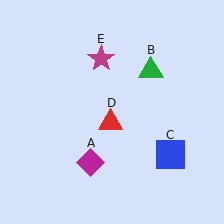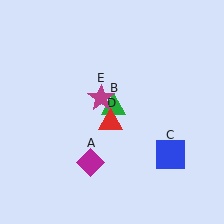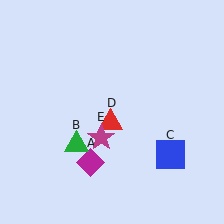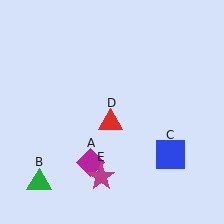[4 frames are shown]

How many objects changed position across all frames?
2 objects changed position: green triangle (object B), magenta star (object E).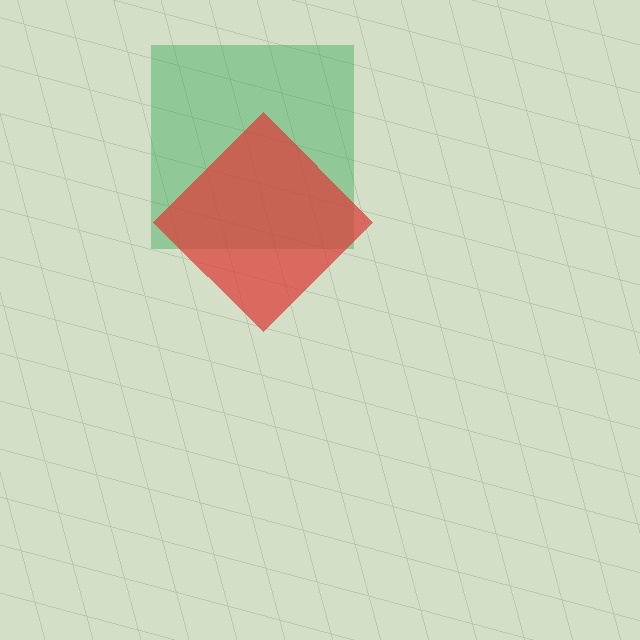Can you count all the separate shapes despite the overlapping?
Yes, there are 2 separate shapes.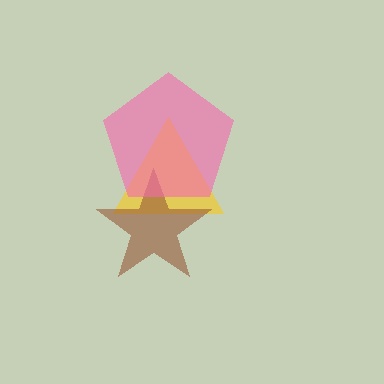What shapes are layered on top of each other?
The layered shapes are: a yellow triangle, a brown star, a pink pentagon.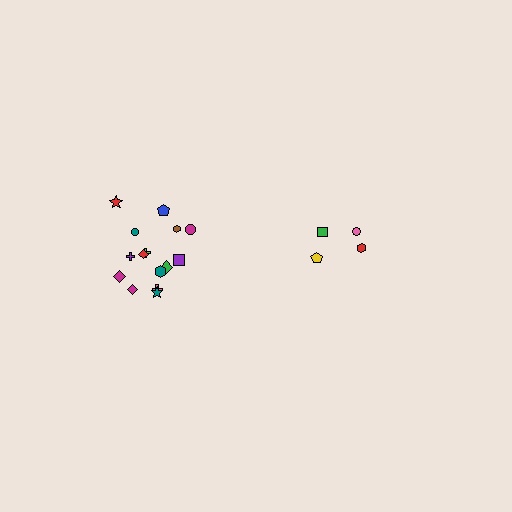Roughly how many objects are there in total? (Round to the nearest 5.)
Roughly 20 objects in total.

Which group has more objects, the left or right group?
The left group.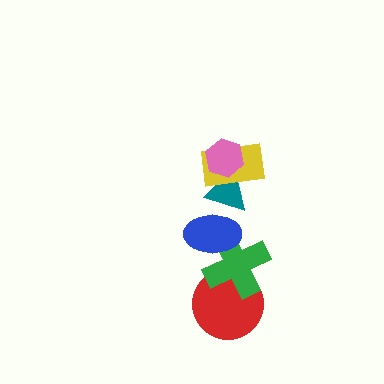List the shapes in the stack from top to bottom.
From top to bottom: the pink hexagon, the yellow rectangle, the teal triangle, the blue ellipse, the green cross, the red circle.